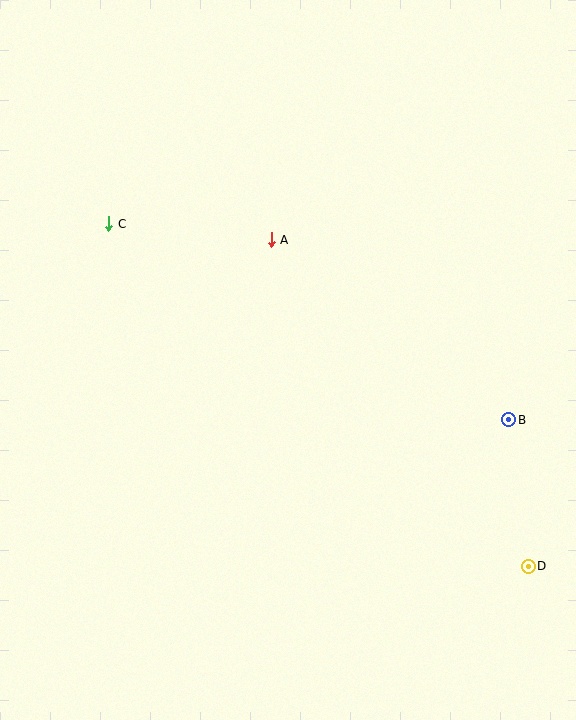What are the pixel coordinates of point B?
Point B is at (509, 420).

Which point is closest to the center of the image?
Point A at (271, 240) is closest to the center.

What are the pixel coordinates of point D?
Point D is at (528, 566).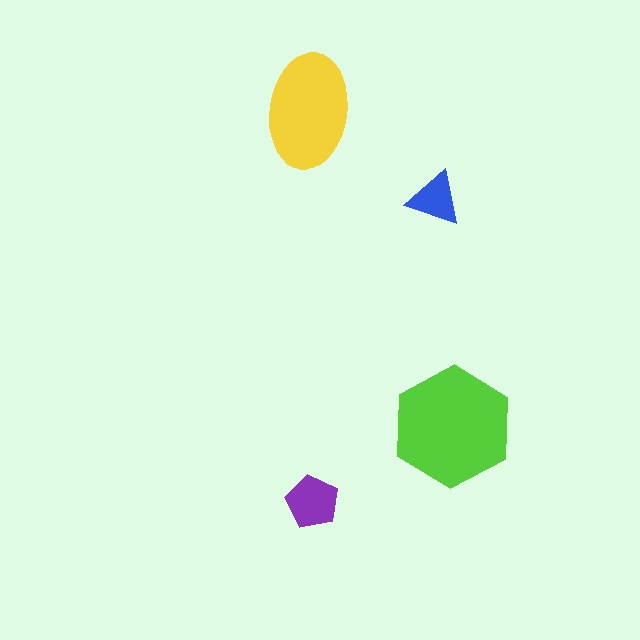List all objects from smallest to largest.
The blue triangle, the purple pentagon, the yellow ellipse, the lime hexagon.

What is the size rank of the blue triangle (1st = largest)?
4th.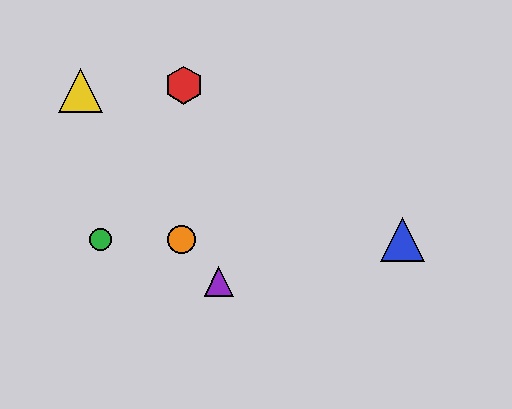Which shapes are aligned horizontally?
The blue triangle, the green circle, the orange circle are aligned horizontally.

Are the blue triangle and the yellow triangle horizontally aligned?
No, the blue triangle is at y≈239 and the yellow triangle is at y≈91.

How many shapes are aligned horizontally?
3 shapes (the blue triangle, the green circle, the orange circle) are aligned horizontally.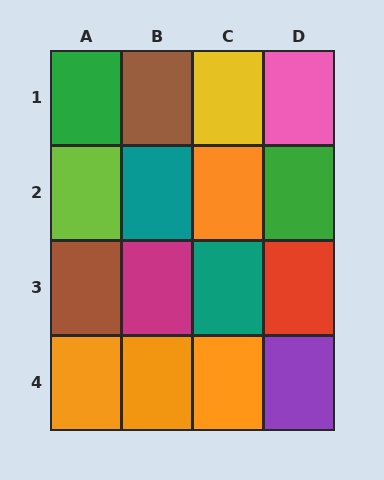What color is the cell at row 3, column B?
Magenta.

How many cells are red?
1 cell is red.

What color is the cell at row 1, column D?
Pink.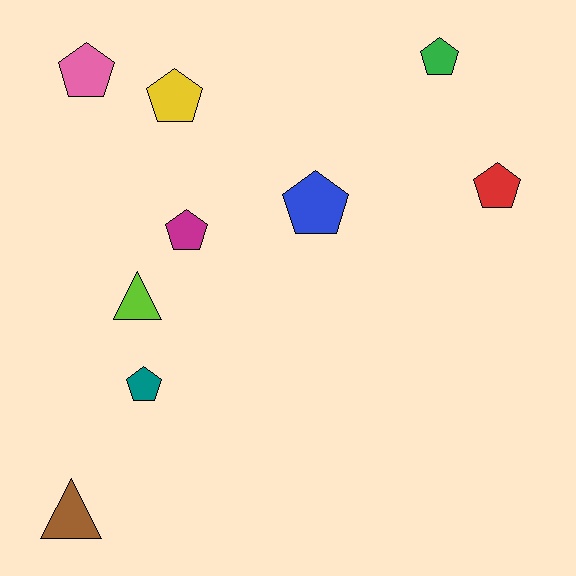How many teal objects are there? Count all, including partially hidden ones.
There is 1 teal object.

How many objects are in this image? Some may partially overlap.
There are 9 objects.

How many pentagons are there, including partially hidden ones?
There are 7 pentagons.